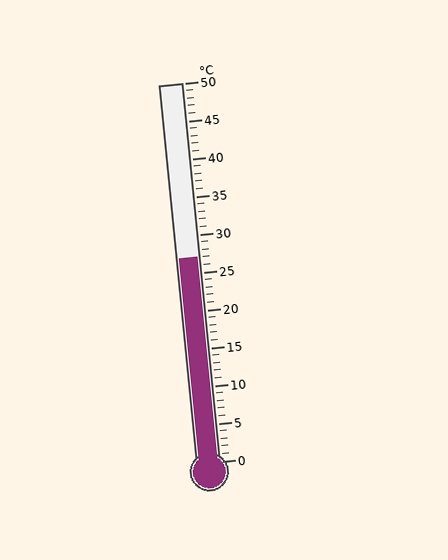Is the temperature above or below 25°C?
The temperature is above 25°C.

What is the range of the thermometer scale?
The thermometer scale ranges from 0°C to 50°C.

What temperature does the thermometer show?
The thermometer shows approximately 27°C.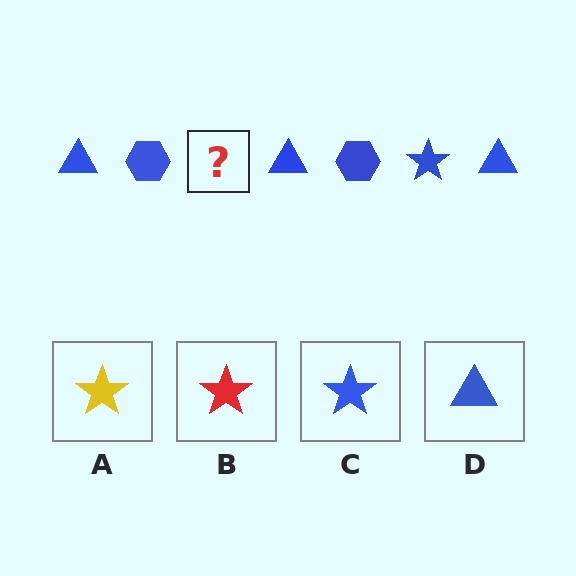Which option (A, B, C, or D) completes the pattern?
C.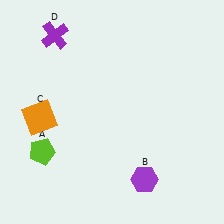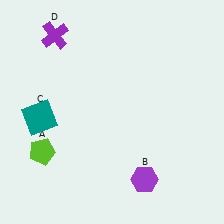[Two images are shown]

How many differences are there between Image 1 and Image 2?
There is 1 difference between the two images.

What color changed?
The square (C) changed from orange in Image 1 to teal in Image 2.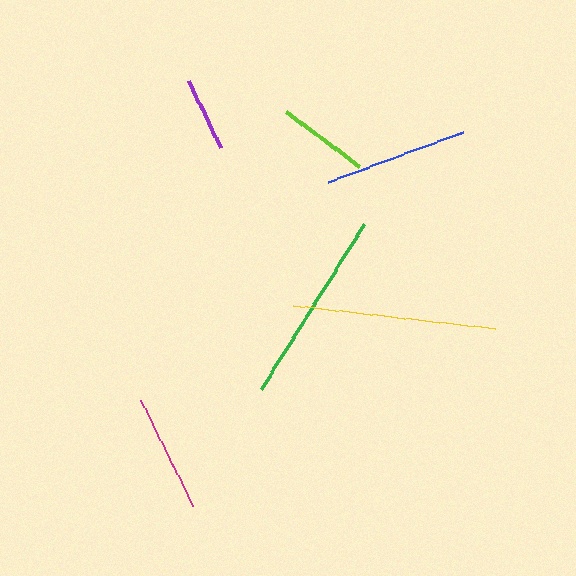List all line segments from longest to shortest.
From longest to shortest: yellow, green, blue, magenta, lime, purple.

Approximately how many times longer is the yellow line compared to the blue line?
The yellow line is approximately 1.4 times the length of the blue line.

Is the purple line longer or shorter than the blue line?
The blue line is longer than the purple line.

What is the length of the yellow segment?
The yellow segment is approximately 204 pixels long.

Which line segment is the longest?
The yellow line is the longest at approximately 204 pixels.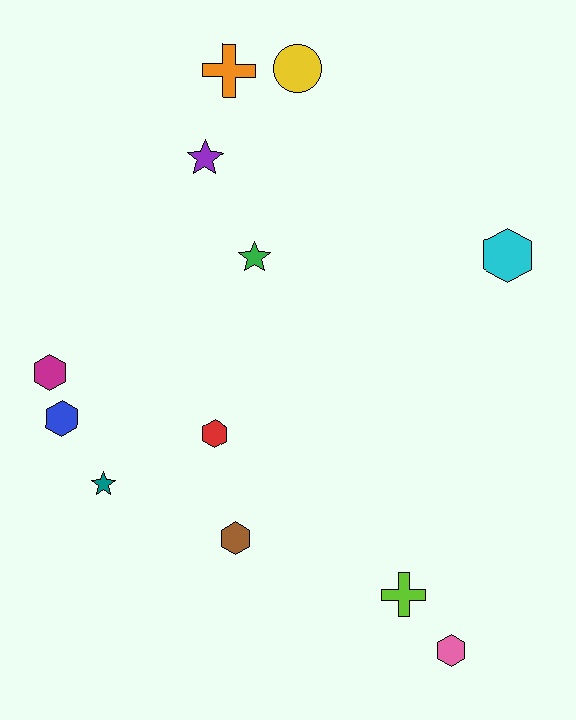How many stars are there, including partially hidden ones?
There are 3 stars.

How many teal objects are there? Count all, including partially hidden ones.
There is 1 teal object.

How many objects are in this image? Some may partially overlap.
There are 12 objects.